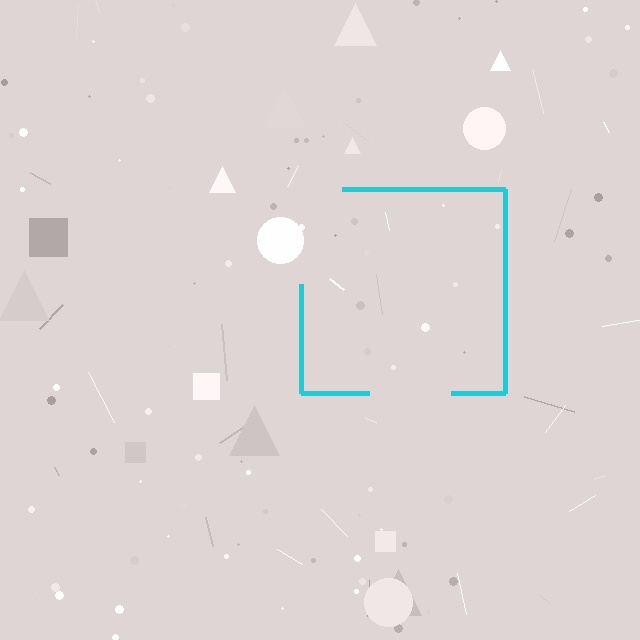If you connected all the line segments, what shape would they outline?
They would outline a square.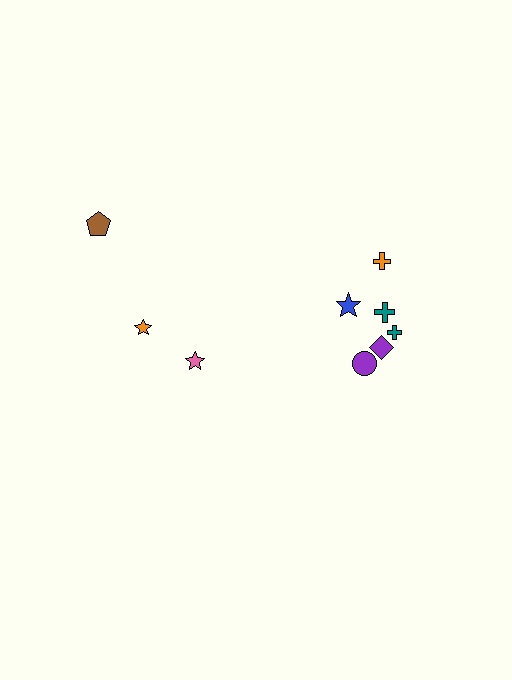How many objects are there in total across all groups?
There are 9 objects.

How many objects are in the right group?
There are 6 objects.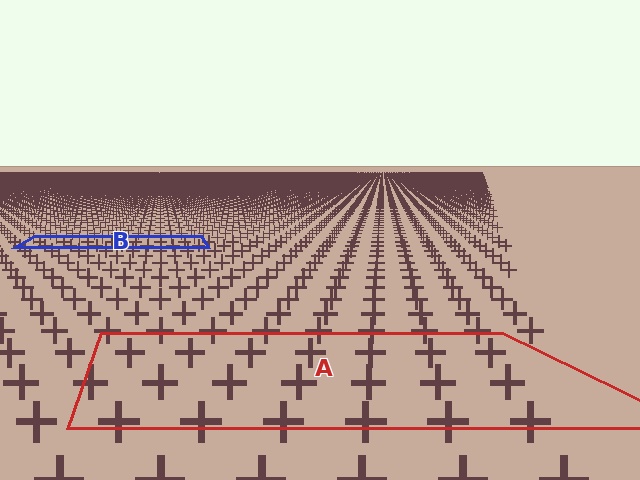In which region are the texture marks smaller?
The texture marks are smaller in region B, because it is farther away.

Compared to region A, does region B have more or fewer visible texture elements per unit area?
Region B has more texture elements per unit area — they are packed more densely because it is farther away.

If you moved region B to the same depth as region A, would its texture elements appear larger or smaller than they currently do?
They would appear larger. At a closer depth, the same texture elements are projected at a bigger on-screen size.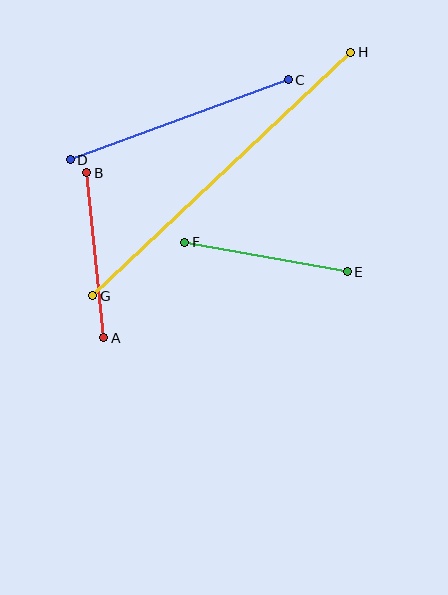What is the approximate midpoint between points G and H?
The midpoint is at approximately (222, 174) pixels.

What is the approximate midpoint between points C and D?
The midpoint is at approximately (179, 120) pixels.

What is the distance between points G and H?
The distance is approximately 355 pixels.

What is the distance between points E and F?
The distance is approximately 165 pixels.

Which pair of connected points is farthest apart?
Points G and H are farthest apart.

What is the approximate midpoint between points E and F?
The midpoint is at approximately (266, 257) pixels.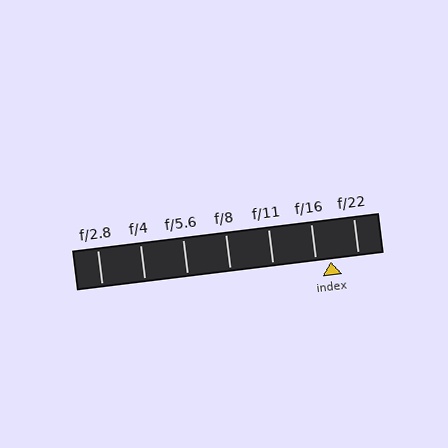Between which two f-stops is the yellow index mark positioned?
The index mark is between f/16 and f/22.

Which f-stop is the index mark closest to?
The index mark is closest to f/16.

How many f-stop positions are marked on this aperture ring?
There are 7 f-stop positions marked.